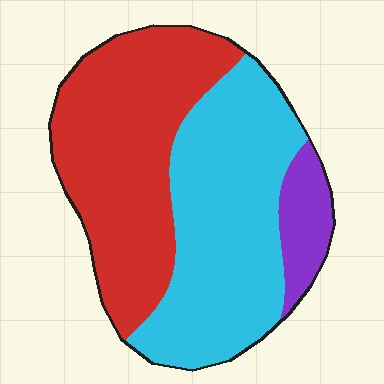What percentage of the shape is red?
Red covers about 45% of the shape.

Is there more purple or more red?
Red.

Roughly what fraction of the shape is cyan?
Cyan takes up between a third and a half of the shape.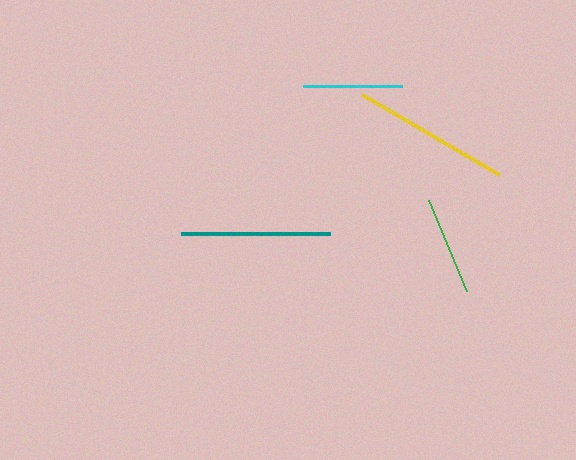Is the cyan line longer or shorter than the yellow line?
The yellow line is longer than the cyan line.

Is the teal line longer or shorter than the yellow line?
The yellow line is longer than the teal line.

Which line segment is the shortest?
The green line is the shortest at approximately 98 pixels.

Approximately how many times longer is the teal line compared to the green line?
The teal line is approximately 1.5 times the length of the green line.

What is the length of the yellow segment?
The yellow segment is approximately 159 pixels long.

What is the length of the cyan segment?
The cyan segment is approximately 99 pixels long.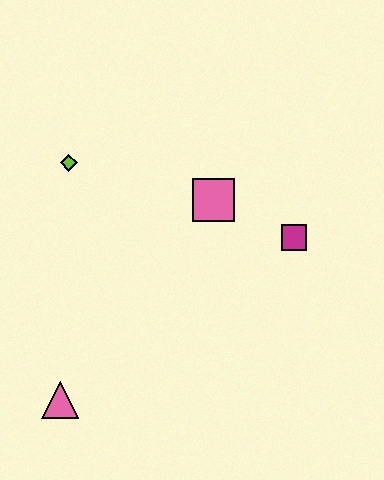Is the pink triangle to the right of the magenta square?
No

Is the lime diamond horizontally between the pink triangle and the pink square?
Yes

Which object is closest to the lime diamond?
The pink square is closest to the lime diamond.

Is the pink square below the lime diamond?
Yes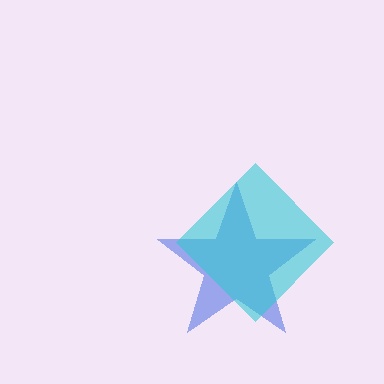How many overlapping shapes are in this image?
There are 2 overlapping shapes in the image.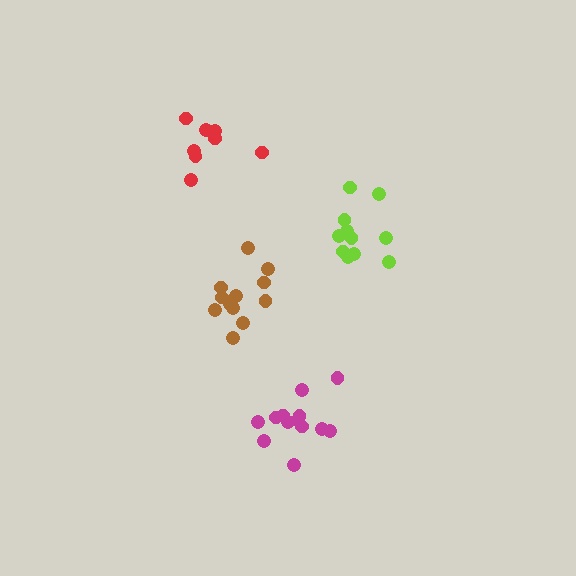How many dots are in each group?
Group 1: 13 dots, Group 2: 8 dots, Group 3: 12 dots, Group 4: 11 dots (44 total).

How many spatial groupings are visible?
There are 4 spatial groupings.